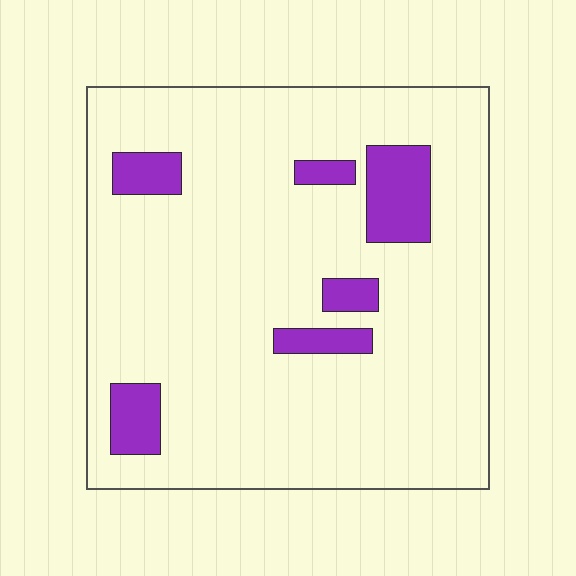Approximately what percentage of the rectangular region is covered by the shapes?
Approximately 10%.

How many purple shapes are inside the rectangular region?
6.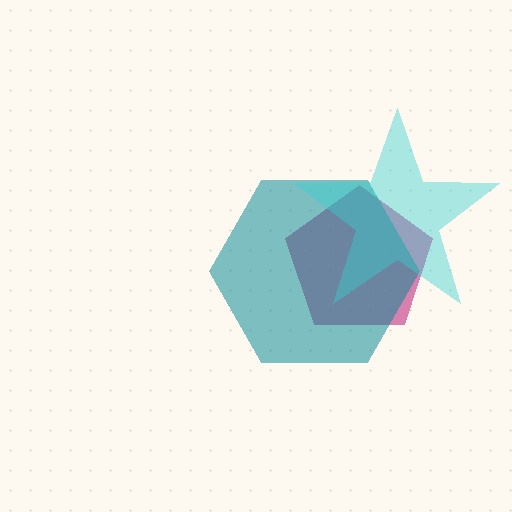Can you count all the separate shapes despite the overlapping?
Yes, there are 3 separate shapes.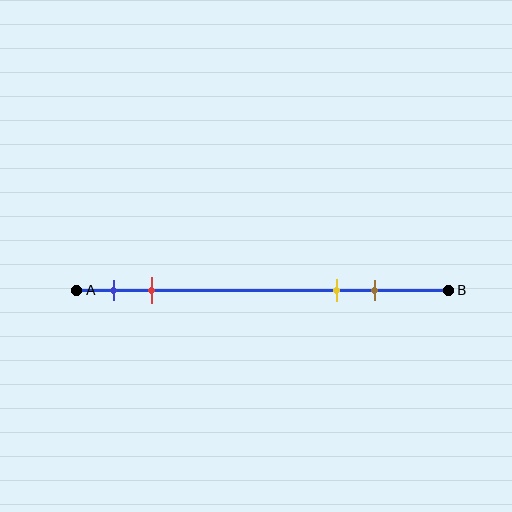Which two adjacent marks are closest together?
The blue and red marks are the closest adjacent pair.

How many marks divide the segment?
There are 4 marks dividing the segment.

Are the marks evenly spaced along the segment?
No, the marks are not evenly spaced.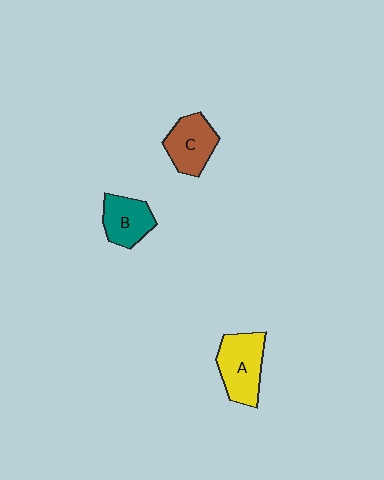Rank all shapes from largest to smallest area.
From largest to smallest: A (yellow), C (brown), B (teal).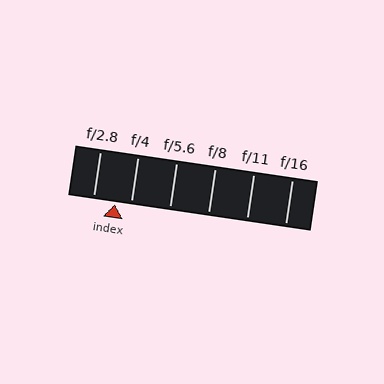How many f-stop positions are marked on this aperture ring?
There are 6 f-stop positions marked.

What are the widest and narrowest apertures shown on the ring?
The widest aperture shown is f/2.8 and the narrowest is f/16.